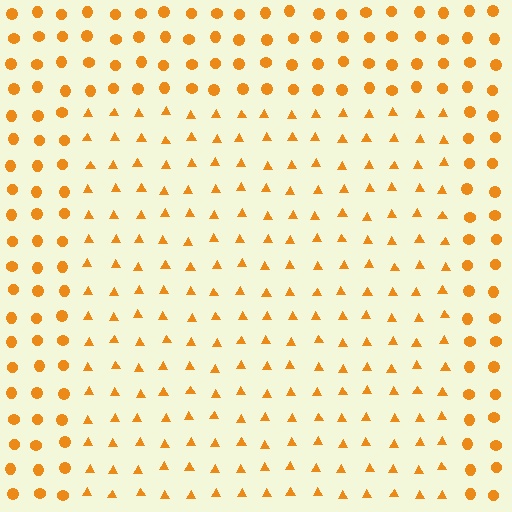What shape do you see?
I see a rectangle.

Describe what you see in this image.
The image is filled with small orange elements arranged in a uniform grid. A rectangle-shaped region contains triangles, while the surrounding area contains circles. The boundary is defined purely by the change in element shape.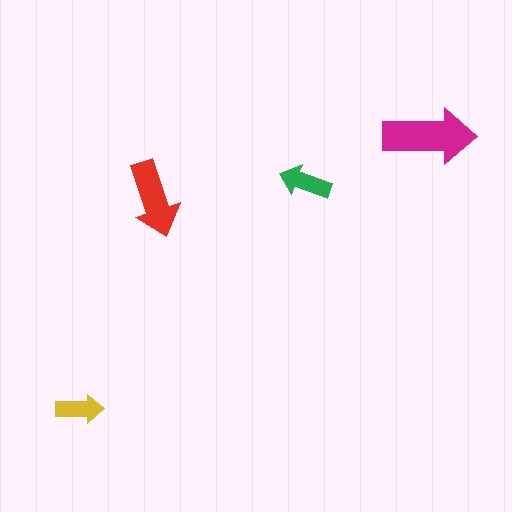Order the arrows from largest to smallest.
the magenta one, the red one, the green one, the yellow one.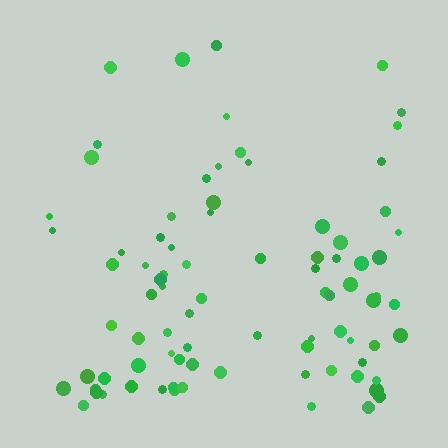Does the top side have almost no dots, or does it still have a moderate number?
Still a moderate number, just noticeably fewer than the bottom.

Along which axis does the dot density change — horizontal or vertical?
Vertical.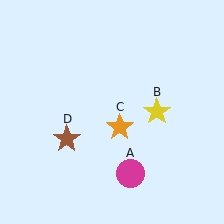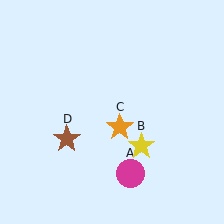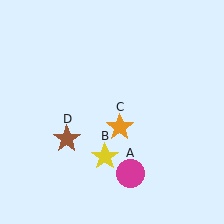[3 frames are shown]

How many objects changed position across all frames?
1 object changed position: yellow star (object B).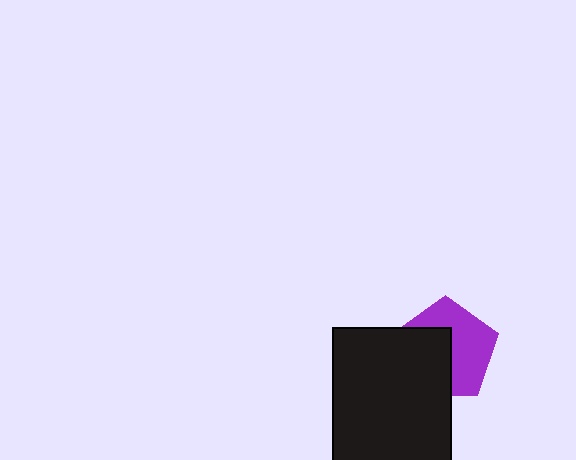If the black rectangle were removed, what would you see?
You would see the complete purple pentagon.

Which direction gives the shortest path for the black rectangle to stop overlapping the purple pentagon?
Moving toward the lower-left gives the shortest separation.